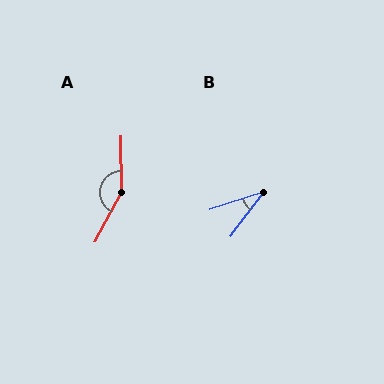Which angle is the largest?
A, at approximately 151 degrees.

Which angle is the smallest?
B, at approximately 35 degrees.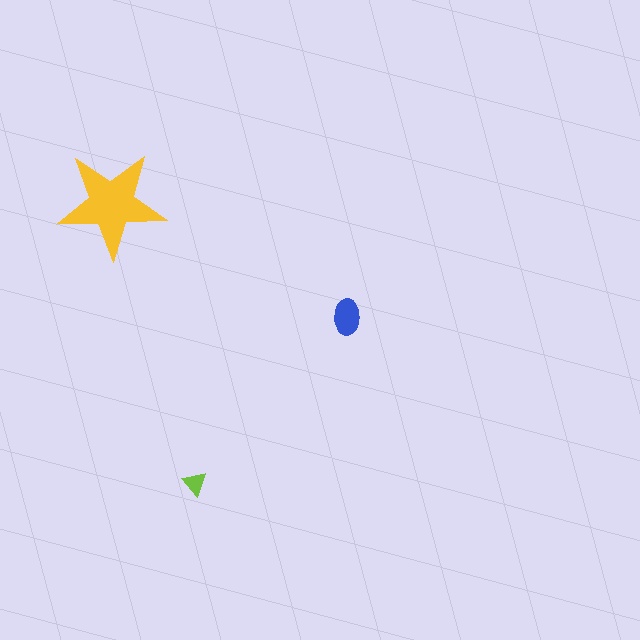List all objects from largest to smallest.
The yellow star, the blue ellipse, the lime triangle.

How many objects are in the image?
There are 3 objects in the image.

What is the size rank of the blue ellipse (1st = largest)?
2nd.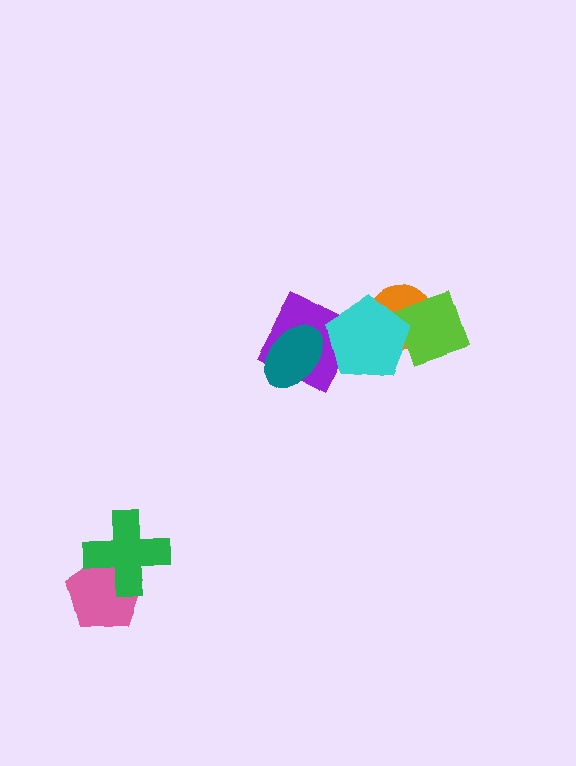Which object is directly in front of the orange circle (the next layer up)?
The lime diamond is directly in front of the orange circle.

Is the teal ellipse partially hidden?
No, no other shape covers it.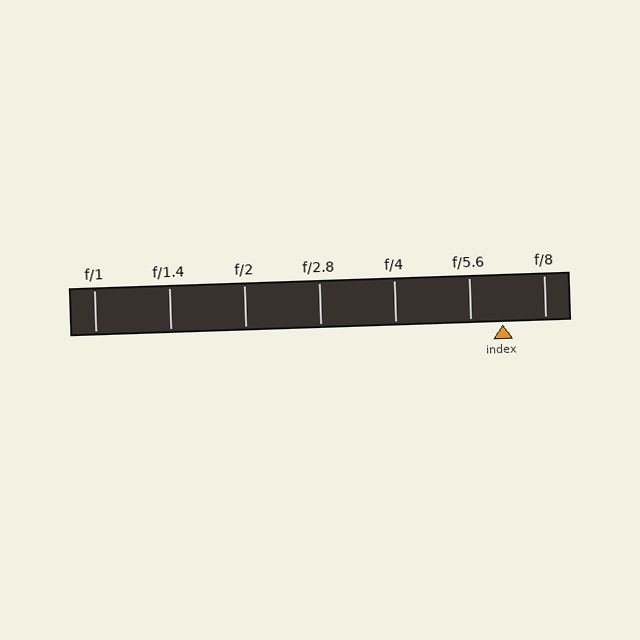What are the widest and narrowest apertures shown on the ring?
The widest aperture shown is f/1 and the narrowest is f/8.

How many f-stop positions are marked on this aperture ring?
There are 7 f-stop positions marked.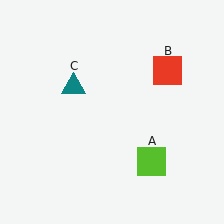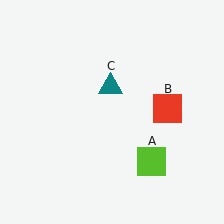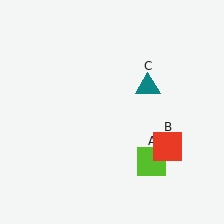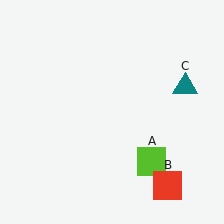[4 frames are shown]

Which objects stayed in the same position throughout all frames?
Lime square (object A) remained stationary.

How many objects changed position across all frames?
2 objects changed position: red square (object B), teal triangle (object C).